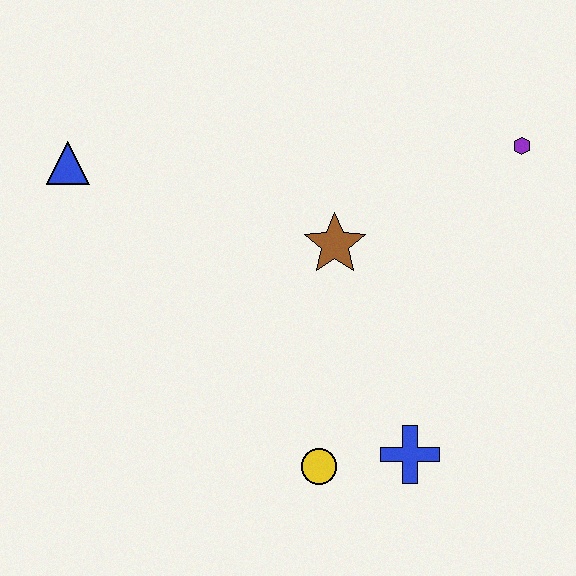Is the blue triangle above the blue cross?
Yes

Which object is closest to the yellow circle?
The blue cross is closest to the yellow circle.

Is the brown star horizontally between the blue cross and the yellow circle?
Yes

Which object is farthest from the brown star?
The blue triangle is farthest from the brown star.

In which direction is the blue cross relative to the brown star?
The blue cross is below the brown star.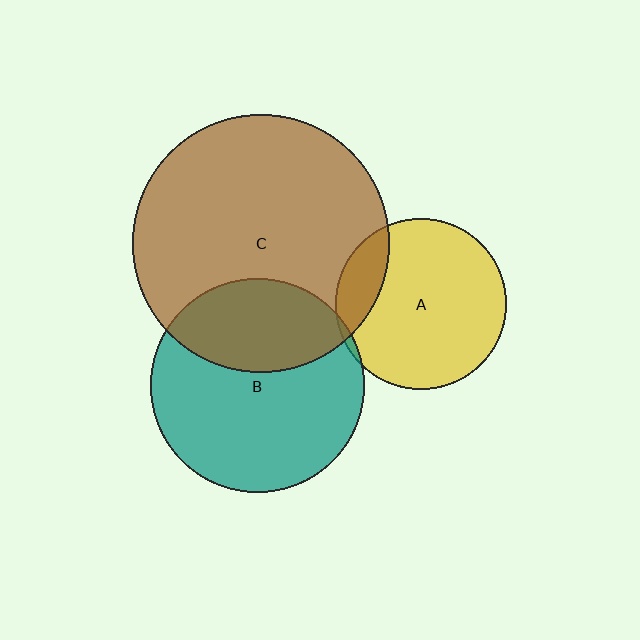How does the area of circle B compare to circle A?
Approximately 1.6 times.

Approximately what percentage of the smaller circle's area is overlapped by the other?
Approximately 5%.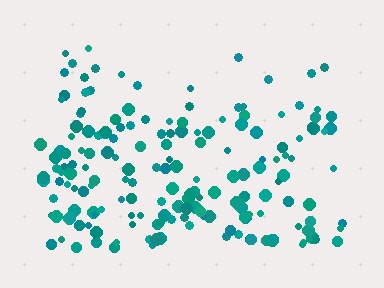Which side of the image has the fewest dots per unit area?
The top.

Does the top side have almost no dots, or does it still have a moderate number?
Still a moderate number, just noticeably fewer than the bottom.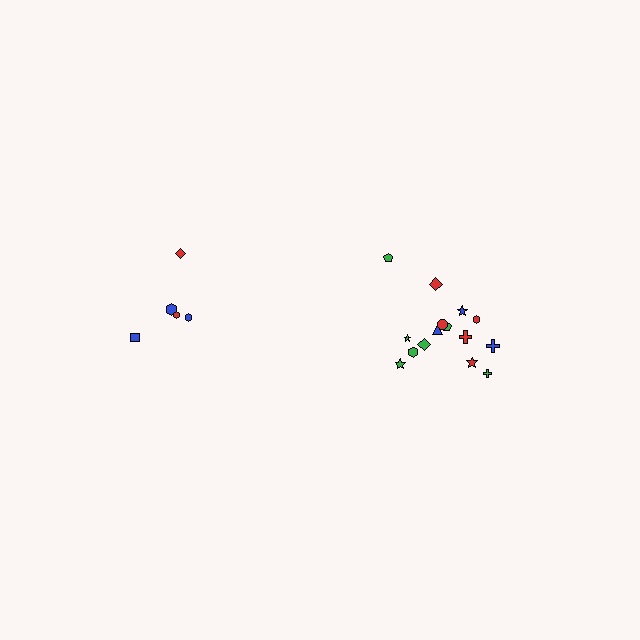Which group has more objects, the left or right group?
The right group.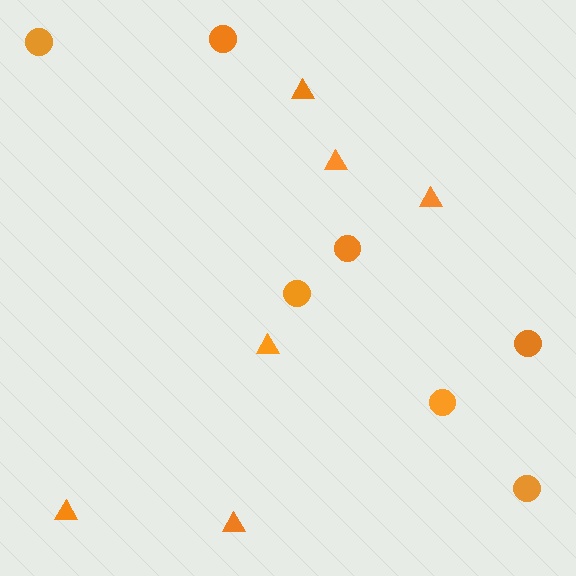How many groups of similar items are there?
There are 2 groups: one group of triangles (6) and one group of circles (7).